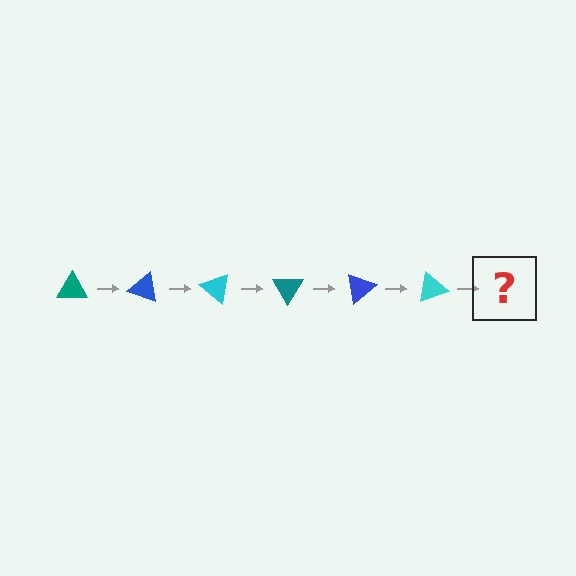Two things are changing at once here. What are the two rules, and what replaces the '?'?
The two rules are that it rotates 20 degrees each step and the color cycles through teal, blue, and cyan. The '?' should be a teal triangle, rotated 120 degrees from the start.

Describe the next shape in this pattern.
It should be a teal triangle, rotated 120 degrees from the start.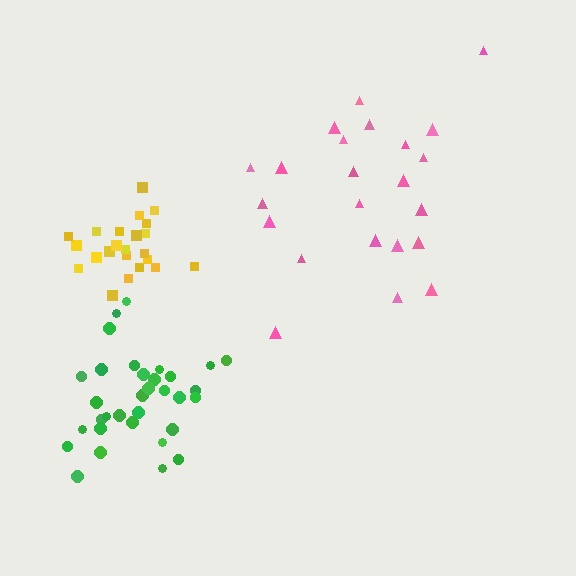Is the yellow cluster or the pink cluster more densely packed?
Yellow.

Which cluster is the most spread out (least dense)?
Pink.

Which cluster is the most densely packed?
Yellow.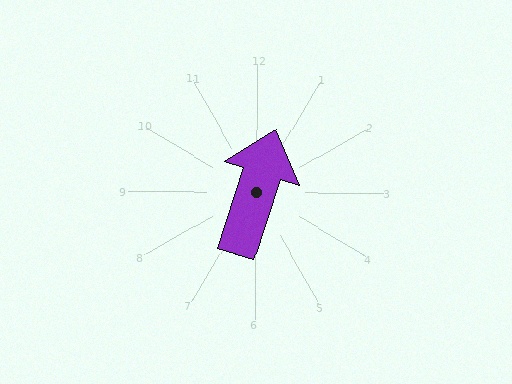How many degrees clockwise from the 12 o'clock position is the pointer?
Approximately 18 degrees.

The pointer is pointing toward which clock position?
Roughly 1 o'clock.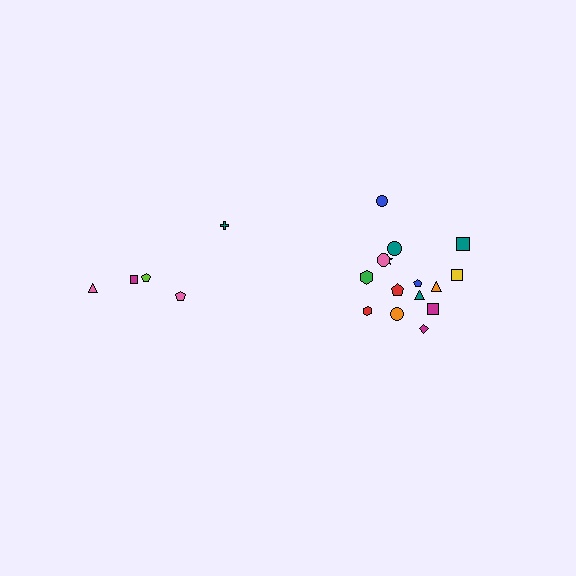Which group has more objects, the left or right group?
The right group.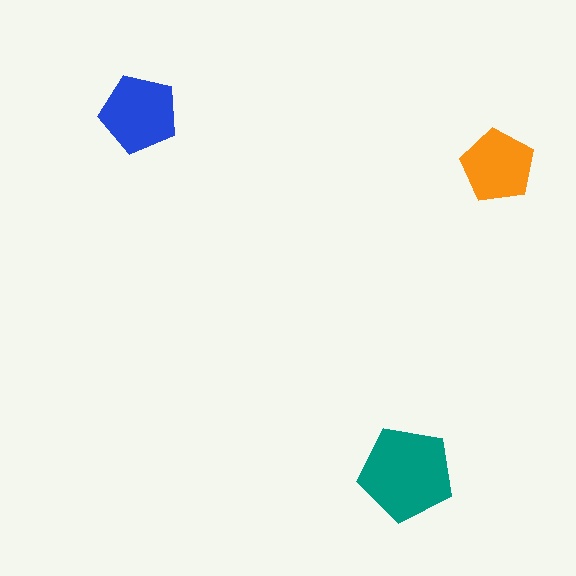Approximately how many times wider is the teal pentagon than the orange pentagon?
About 1.5 times wider.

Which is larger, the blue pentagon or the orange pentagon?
The blue one.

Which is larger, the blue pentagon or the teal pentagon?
The teal one.